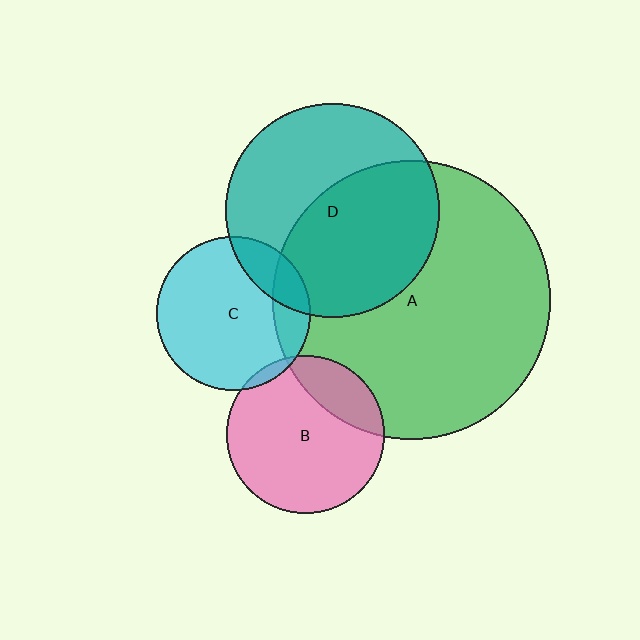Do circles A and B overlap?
Yes.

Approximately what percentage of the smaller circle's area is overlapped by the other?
Approximately 20%.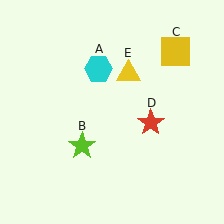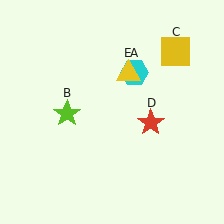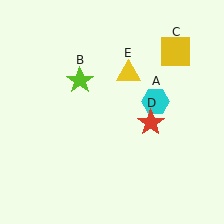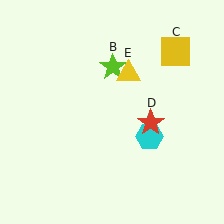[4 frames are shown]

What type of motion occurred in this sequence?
The cyan hexagon (object A), lime star (object B) rotated clockwise around the center of the scene.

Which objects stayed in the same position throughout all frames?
Yellow square (object C) and red star (object D) and yellow triangle (object E) remained stationary.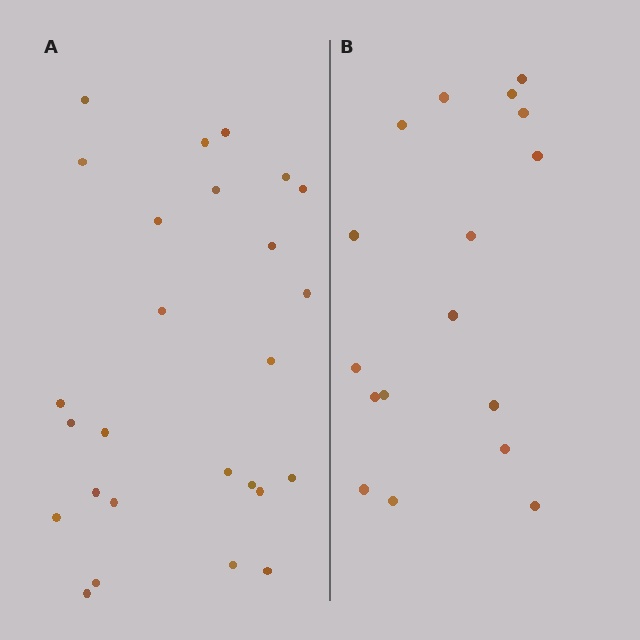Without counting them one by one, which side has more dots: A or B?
Region A (the left region) has more dots.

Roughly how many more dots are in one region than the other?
Region A has roughly 8 or so more dots than region B.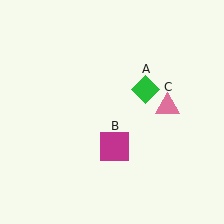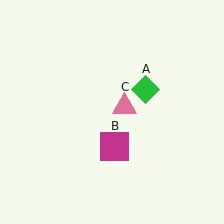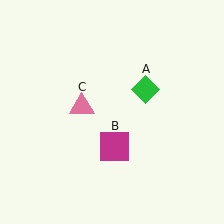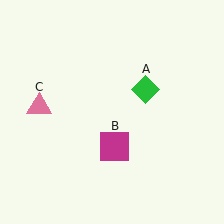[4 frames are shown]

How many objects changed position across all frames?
1 object changed position: pink triangle (object C).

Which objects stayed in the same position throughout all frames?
Green diamond (object A) and magenta square (object B) remained stationary.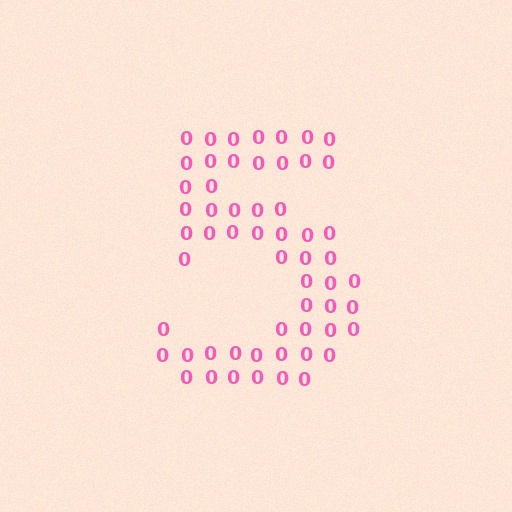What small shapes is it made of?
It is made of small digit 0's.